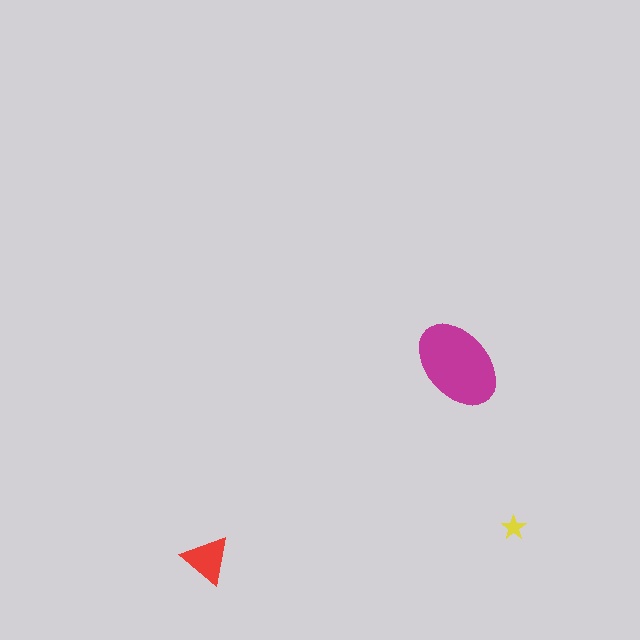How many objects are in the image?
There are 3 objects in the image.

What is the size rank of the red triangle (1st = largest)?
2nd.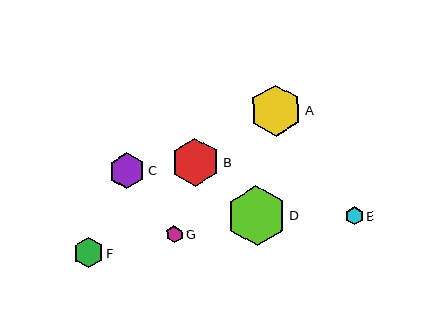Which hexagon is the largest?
Hexagon D is the largest with a size of approximately 60 pixels.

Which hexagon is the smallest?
Hexagon G is the smallest with a size of approximately 17 pixels.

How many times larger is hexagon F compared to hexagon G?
Hexagon F is approximately 1.8 times the size of hexagon G.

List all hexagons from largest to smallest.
From largest to smallest: D, A, B, C, F, E, G.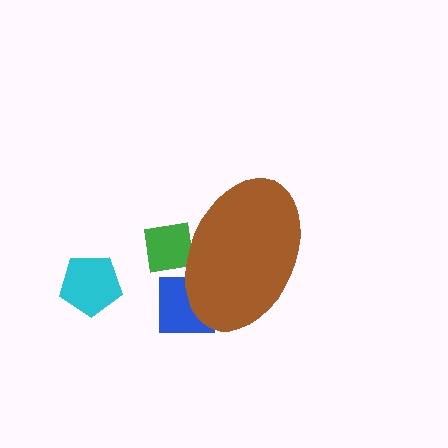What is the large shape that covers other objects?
A brown ellipse.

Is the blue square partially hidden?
Yes, the blue square is partially hidden behind the brown ellipse.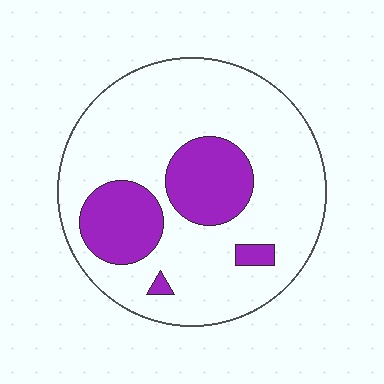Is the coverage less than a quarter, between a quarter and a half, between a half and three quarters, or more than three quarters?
Less than a quarter.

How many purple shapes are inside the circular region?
4.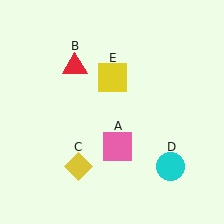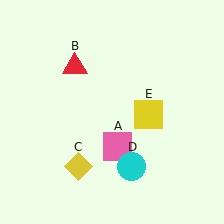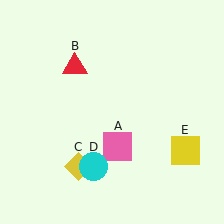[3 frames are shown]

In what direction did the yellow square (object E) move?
The yellow square (object E) moved down and to the right.